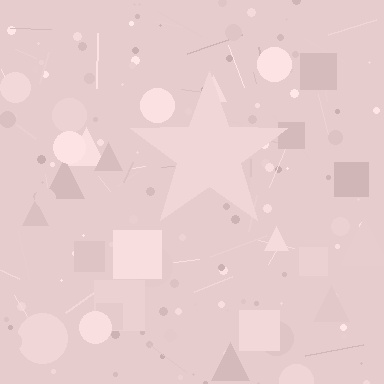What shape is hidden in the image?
A star is hidden in the image.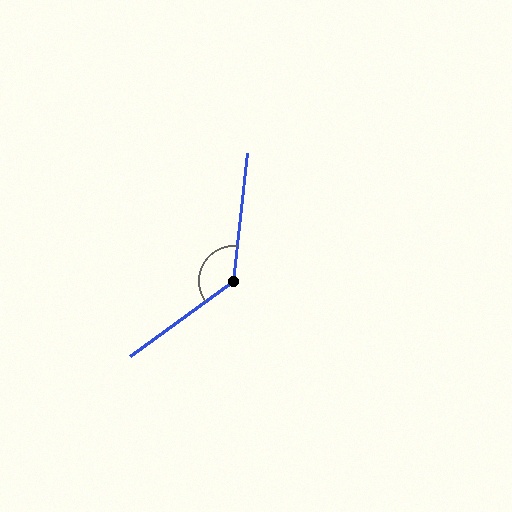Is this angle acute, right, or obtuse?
It is obtuse.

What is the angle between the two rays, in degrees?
Approximately 132 degrees.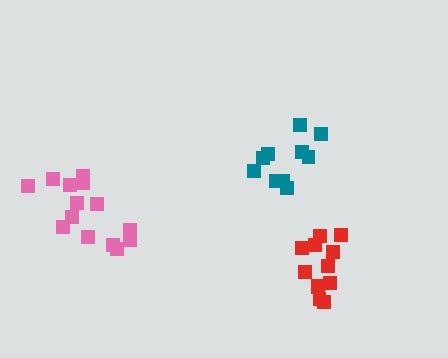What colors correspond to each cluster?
The clusters are colored: teal, pink, red.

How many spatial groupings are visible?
There are 3 spatial groupings.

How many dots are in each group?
Group 1: 10 dots, Group 2: 14 dots, Group 3: 12 dots (36 total).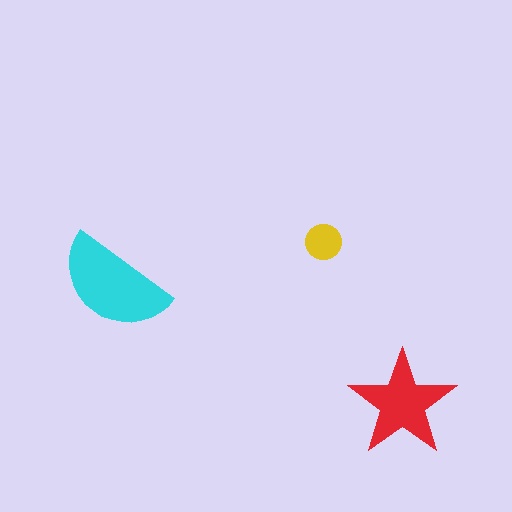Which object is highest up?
The yellow circle is topmost.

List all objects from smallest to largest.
The yellow circle, the red star, the cyan semicircle.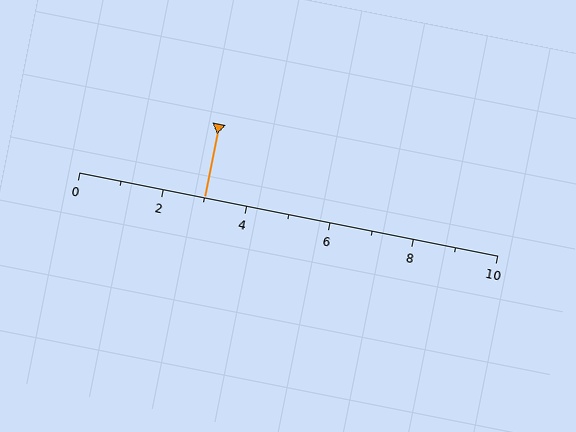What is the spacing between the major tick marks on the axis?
The major ticks are spaced 2 apart.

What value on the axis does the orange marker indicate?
The marker indicates approximately 3.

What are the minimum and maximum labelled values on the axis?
The axis runs from 0 to 10.